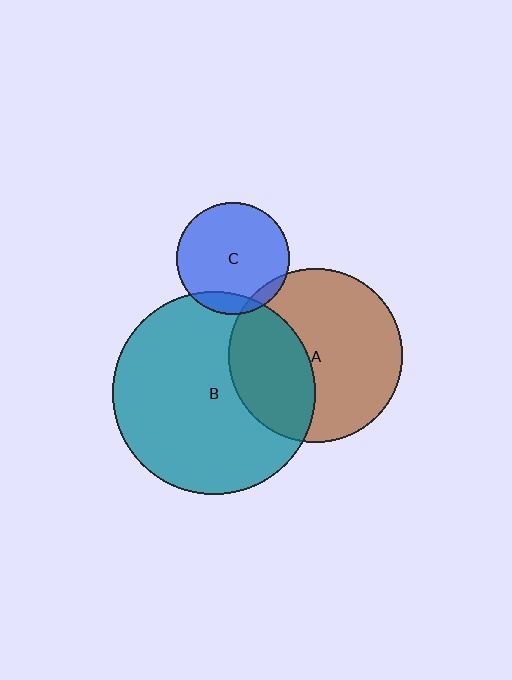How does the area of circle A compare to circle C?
Approximately 2.4 times.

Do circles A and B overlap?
Yes.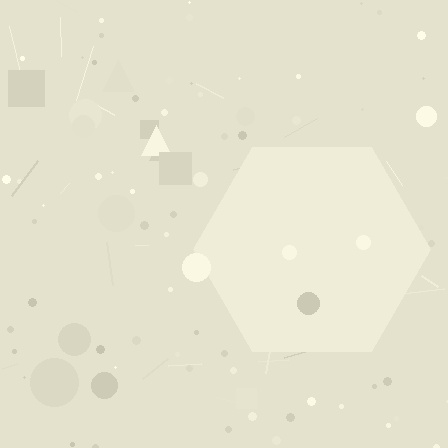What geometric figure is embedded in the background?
A hexagon is embedded in the background.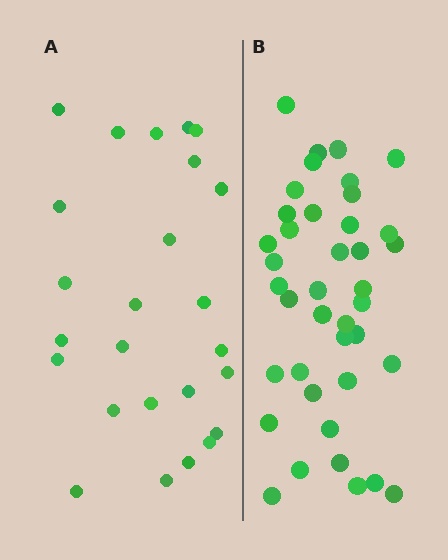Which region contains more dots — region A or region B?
Region B (the right region) has more dots.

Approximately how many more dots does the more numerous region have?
Region B has approximately 15 more dots than region A.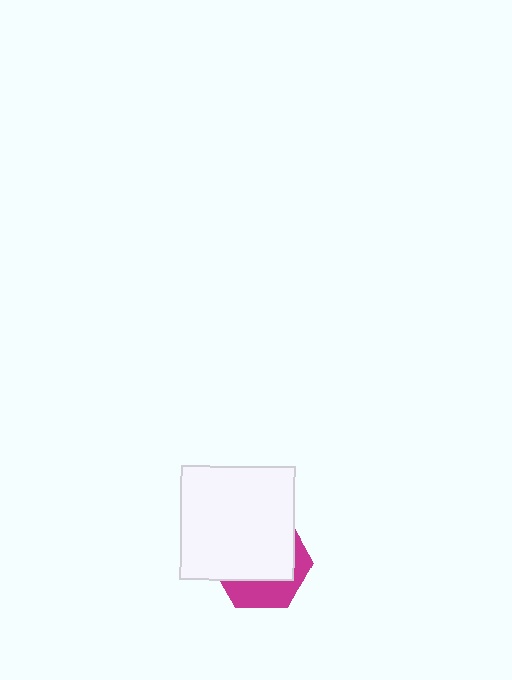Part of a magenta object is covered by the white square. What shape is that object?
It is a hexagon.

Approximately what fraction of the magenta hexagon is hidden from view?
Roughly 67% of the magenta hexagon is hidden behind the white square.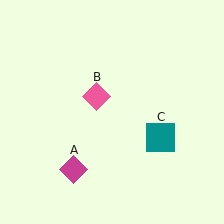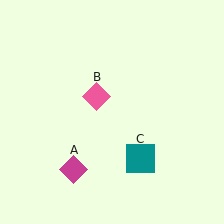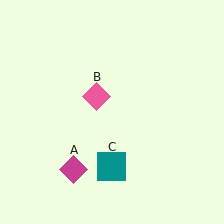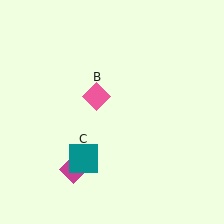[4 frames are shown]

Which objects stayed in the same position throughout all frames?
Magenta diamond (object A) and pink diamond (object B) remained stationary.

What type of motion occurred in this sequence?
The teal square (object C) rotated clockwise around the center of the scene.